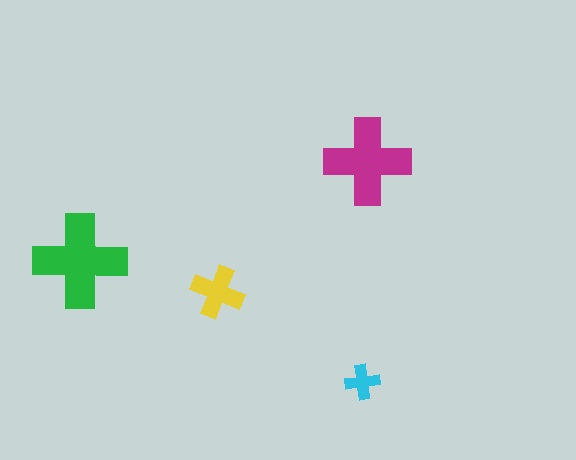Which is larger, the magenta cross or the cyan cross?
The magenta one.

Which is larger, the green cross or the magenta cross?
The green one.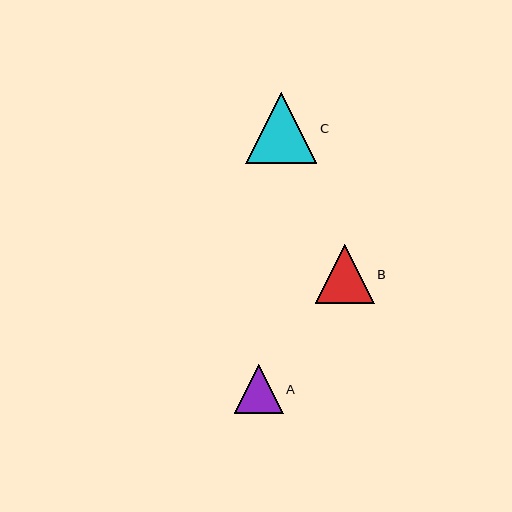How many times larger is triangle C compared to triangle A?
Triangle C is approximately 1.5 times the size of triangle A.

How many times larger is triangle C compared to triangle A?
Triangle C is approximately 1.5 times the size of triangle A.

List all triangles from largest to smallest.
From largest to smallest: C, B, A.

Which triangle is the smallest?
Triangle A is the smallest with a size of approximately 49 pixels.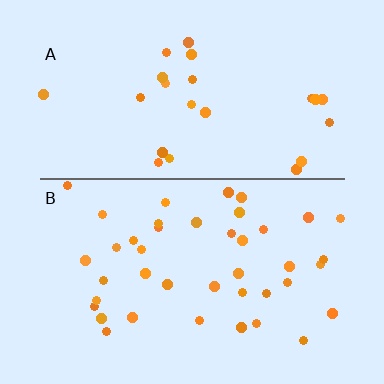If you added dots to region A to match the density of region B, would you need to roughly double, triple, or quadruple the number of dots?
Approximately double.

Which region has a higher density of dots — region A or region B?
B (the bottom).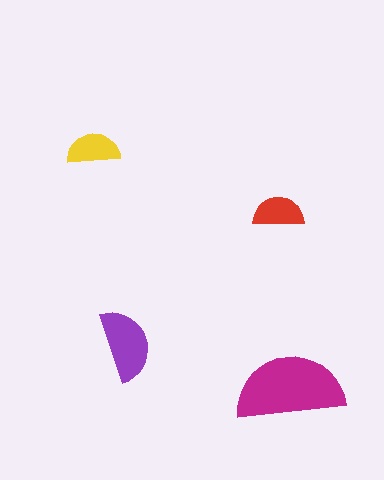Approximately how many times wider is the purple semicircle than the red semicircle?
About 1.5 times wider.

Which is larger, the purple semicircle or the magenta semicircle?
The magenta one.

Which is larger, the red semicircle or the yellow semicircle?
The yellow one.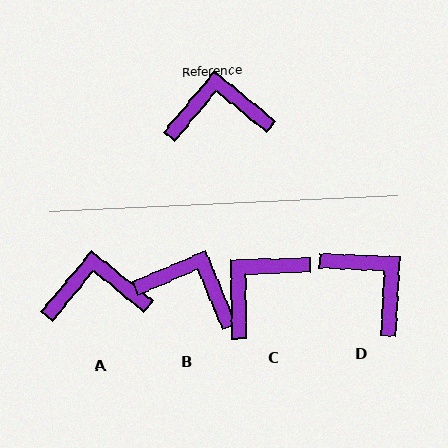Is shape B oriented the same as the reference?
No, it is off by about 28 degrees.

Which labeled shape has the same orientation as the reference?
A.